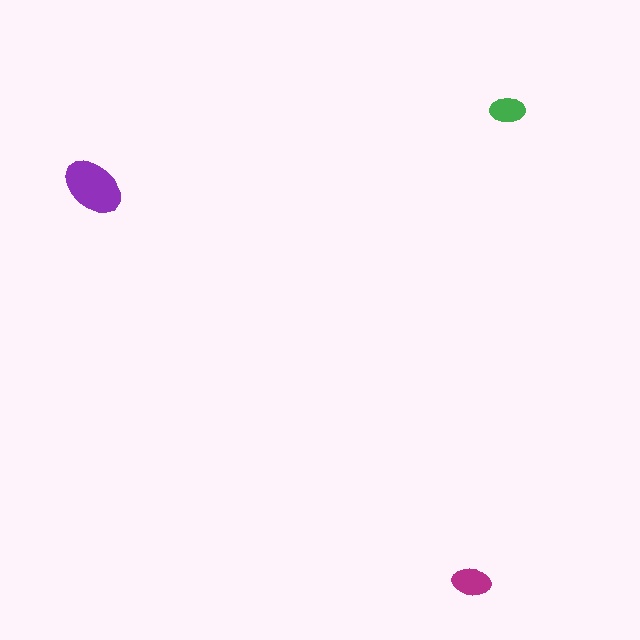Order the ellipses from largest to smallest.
the purple one, the magenta one, the green one.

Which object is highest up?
The green ellipse is topmost.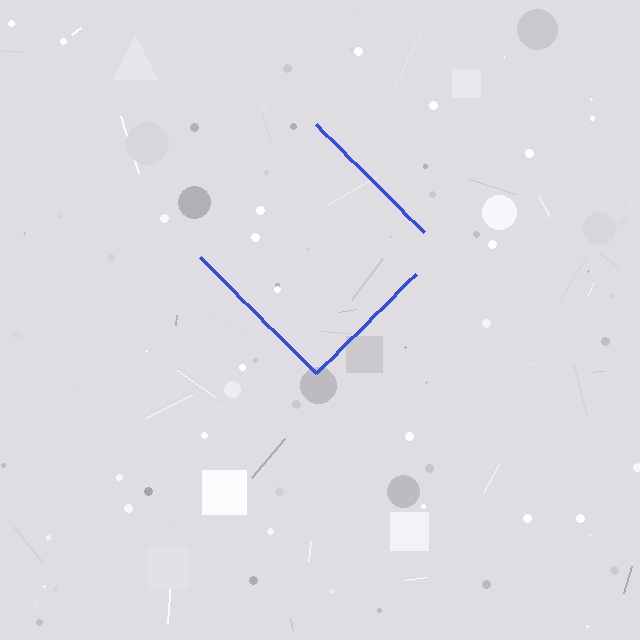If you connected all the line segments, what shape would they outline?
They would outline a diamond.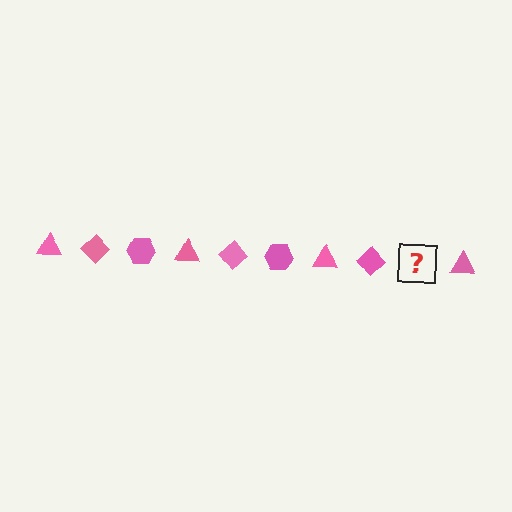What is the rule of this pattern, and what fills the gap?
The rule is that the pattern cycles through triangle, diamond, hexagon shapes in pink. The gap should be filled with a pink hexagon.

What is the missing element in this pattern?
The missing element is a pink hexagon.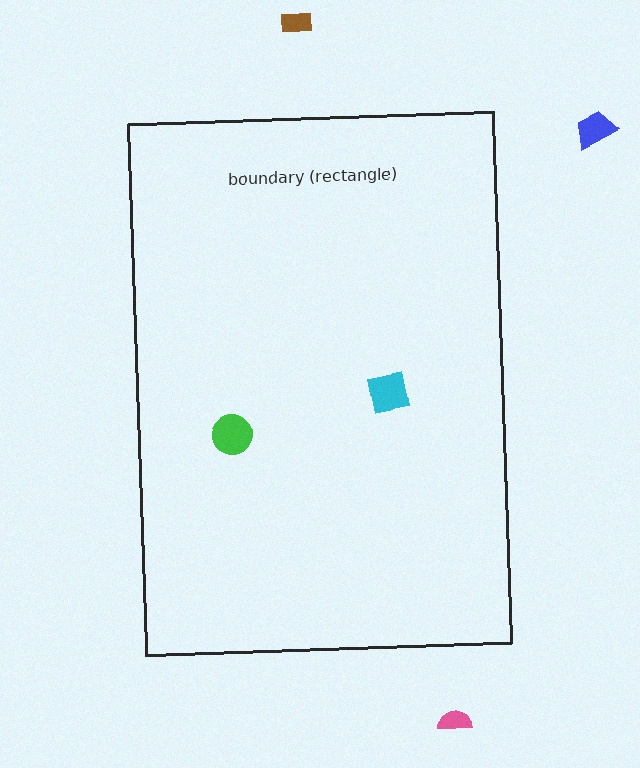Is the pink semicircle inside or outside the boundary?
Outside.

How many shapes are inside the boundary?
2 inside, 3 outside.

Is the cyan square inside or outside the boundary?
Inside.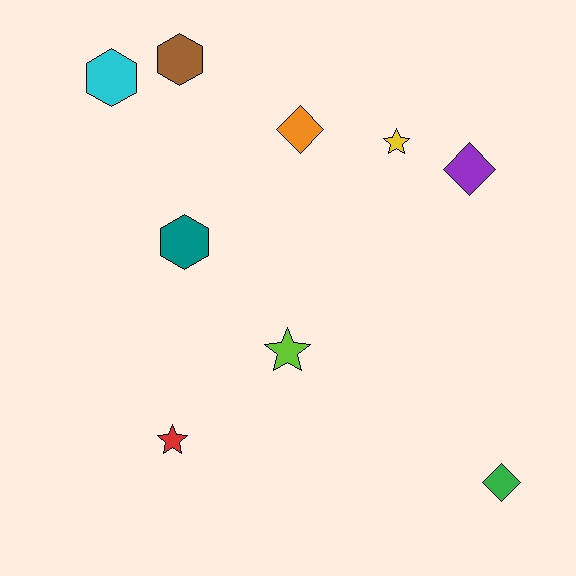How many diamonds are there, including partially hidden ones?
There are 3 diamonds.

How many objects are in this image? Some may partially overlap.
There are 9 objects.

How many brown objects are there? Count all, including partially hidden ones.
There is 1 brown object.